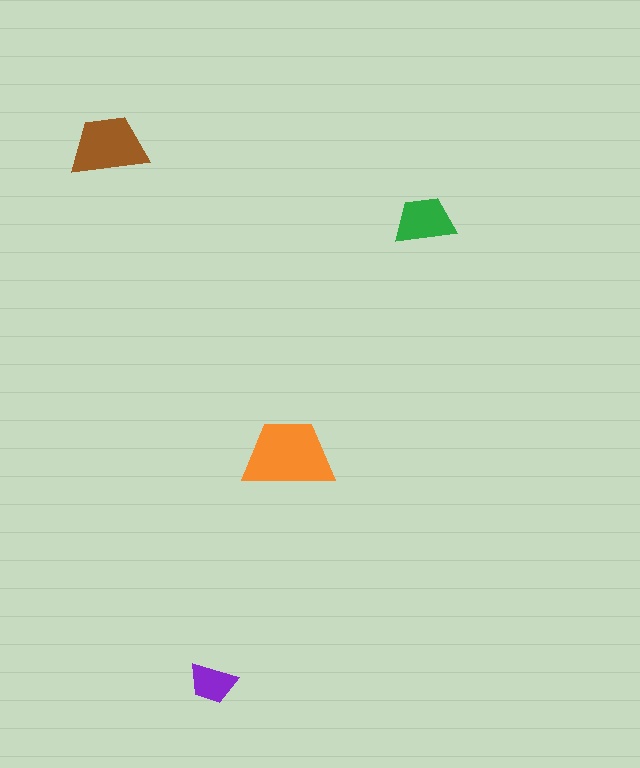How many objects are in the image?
There are 4 objects in the image.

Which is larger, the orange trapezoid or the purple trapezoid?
The orange one.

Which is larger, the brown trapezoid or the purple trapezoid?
The brown one.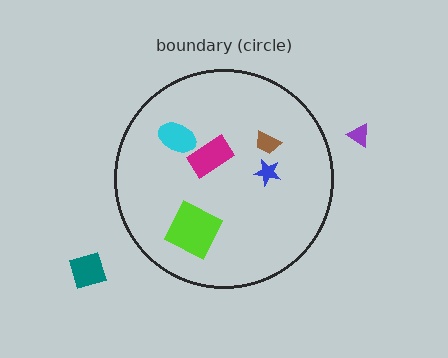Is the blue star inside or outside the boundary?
Inside.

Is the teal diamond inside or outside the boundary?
Outside.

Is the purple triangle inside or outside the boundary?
Outside.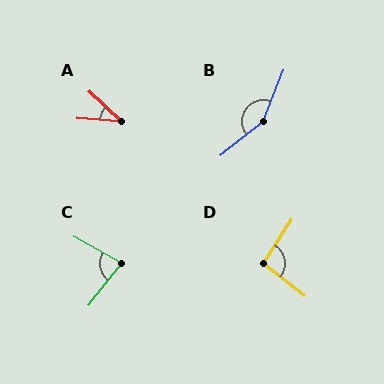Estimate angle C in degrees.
Approximately 81 degrees.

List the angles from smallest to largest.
A (39°), C (81°), D (96°), B (149°).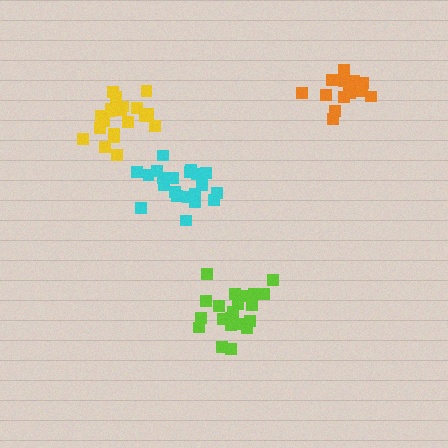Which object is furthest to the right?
The orange cluster is rightmost.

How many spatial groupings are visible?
There are 4 spatial groupings.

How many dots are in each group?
Group 1: 21 dots, Group 2: 21 dots, Group 3: 15 dots, Group 4: 21 dots (78 total).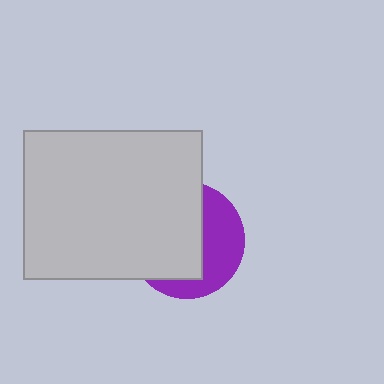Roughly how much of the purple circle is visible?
A small part of it is visible (roughly 41%).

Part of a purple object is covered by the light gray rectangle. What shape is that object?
It is a circle.